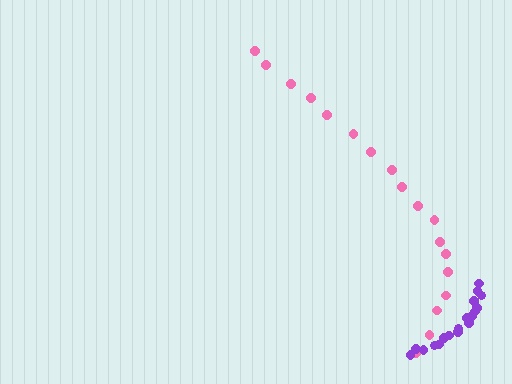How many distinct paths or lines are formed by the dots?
There are 2 distinct paths.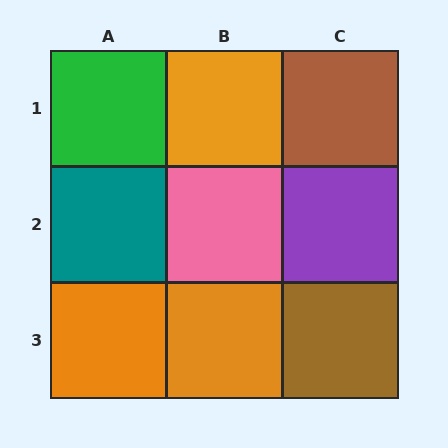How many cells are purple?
1 cell is purple.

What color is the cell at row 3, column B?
Orange.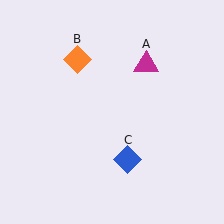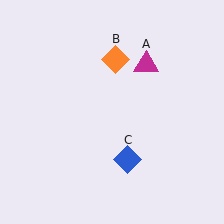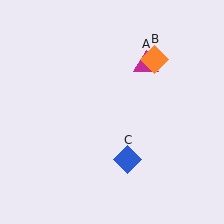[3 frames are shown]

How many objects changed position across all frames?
1 object changed position: orange diamond (object B).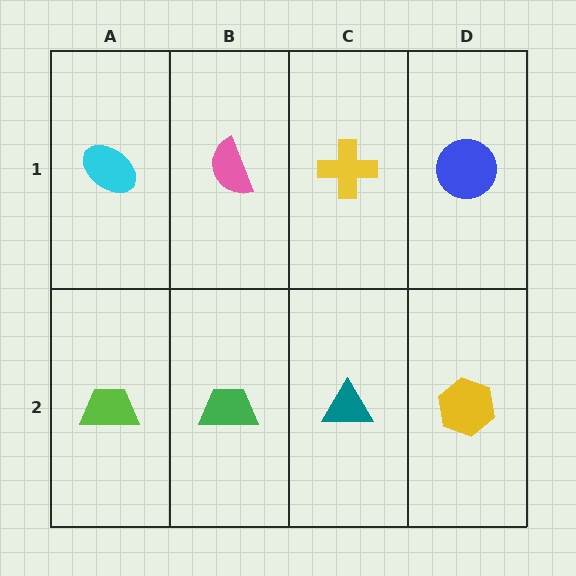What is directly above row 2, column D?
A blue circle.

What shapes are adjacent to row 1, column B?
A green trapezoid (row 2, column B), a cyan ellipse (row 1, column A), a yellow cross (row 1, column C).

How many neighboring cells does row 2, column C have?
3.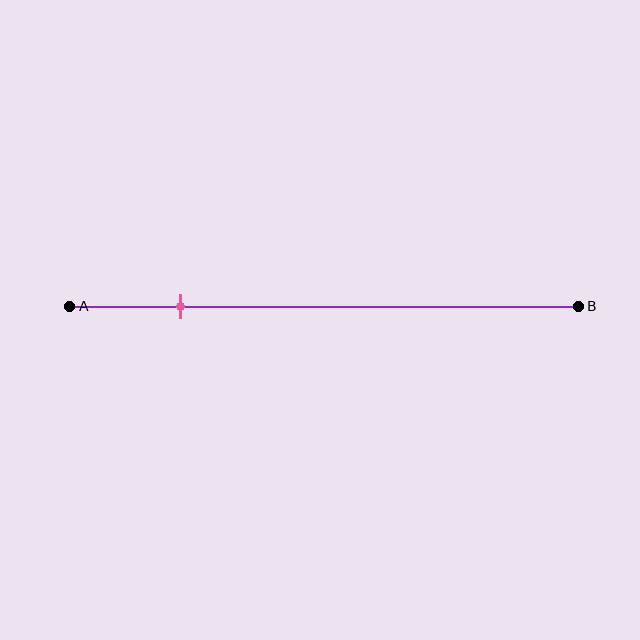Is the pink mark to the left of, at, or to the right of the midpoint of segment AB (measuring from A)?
The pink mark is to the left of the midpoint of segment AB.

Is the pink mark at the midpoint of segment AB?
No, the mark is at about 20% from A, not at the 50% midpoint.